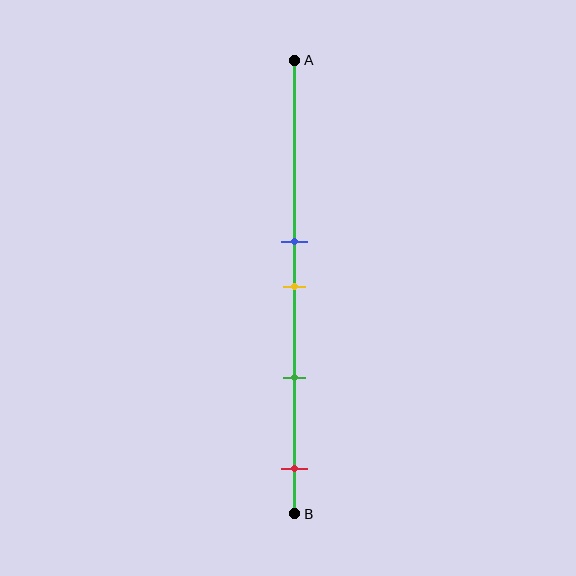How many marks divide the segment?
There are 4 marks dividing the segment.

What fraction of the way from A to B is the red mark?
The red mark is approximately 90% (0.9) of the way from A to B.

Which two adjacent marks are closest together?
The blue and yellow marks are the closest adjacent pair.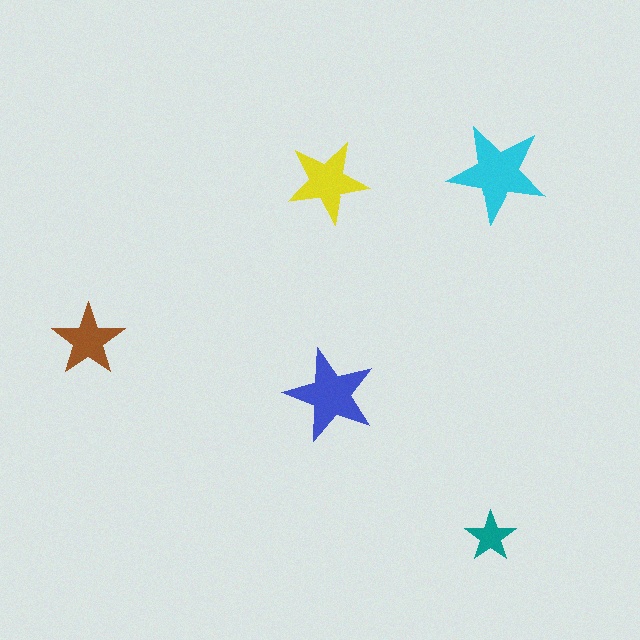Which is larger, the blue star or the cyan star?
The cyan one.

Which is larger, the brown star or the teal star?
The brown one.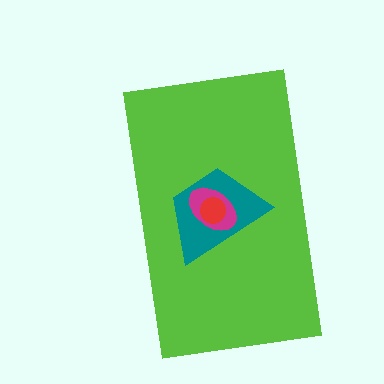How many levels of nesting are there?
4.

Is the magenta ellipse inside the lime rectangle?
Yes.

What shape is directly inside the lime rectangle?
The teal trapezoid.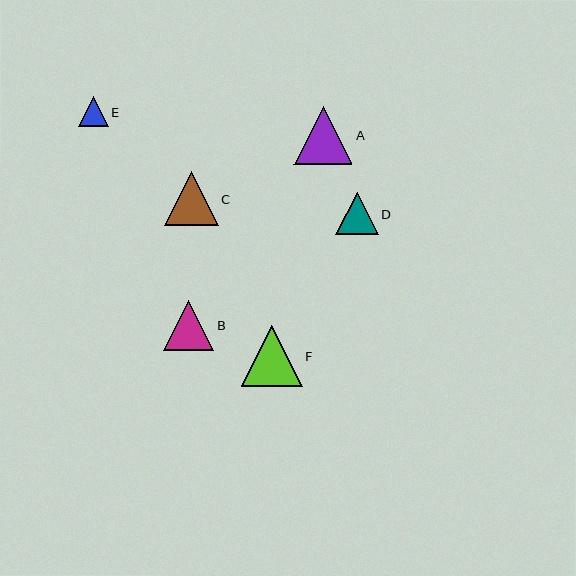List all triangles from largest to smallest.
From largest to smallest: F, A, C, B, D, E.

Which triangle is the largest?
Triangle F is the largest with a size of approximately 61 pixels.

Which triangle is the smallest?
Triangle E is the smallest with a size of approximately 30 pixels.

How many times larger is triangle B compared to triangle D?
Triangle B is approximately 1.2 times the size of triangle D.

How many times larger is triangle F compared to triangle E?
Triangle F is approximately 2.1 times the size of triangle E.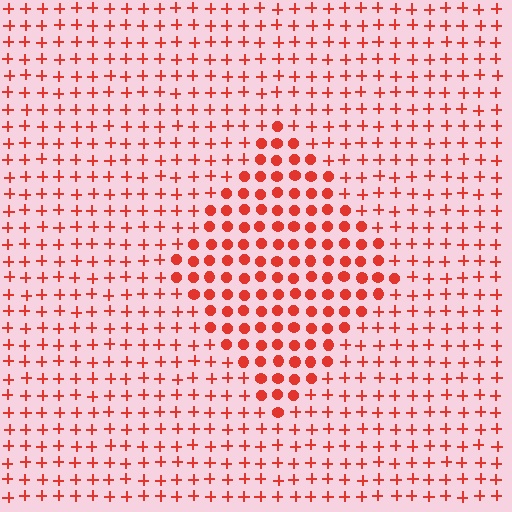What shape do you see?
I see a diamond.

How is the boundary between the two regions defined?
The boundary is defined by a change in element shape: circles inside vs. plus signs outside. All elements share the same color and spacing.